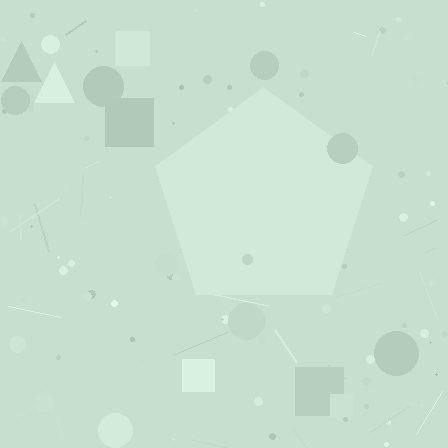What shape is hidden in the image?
A pentagon is hidden in the image.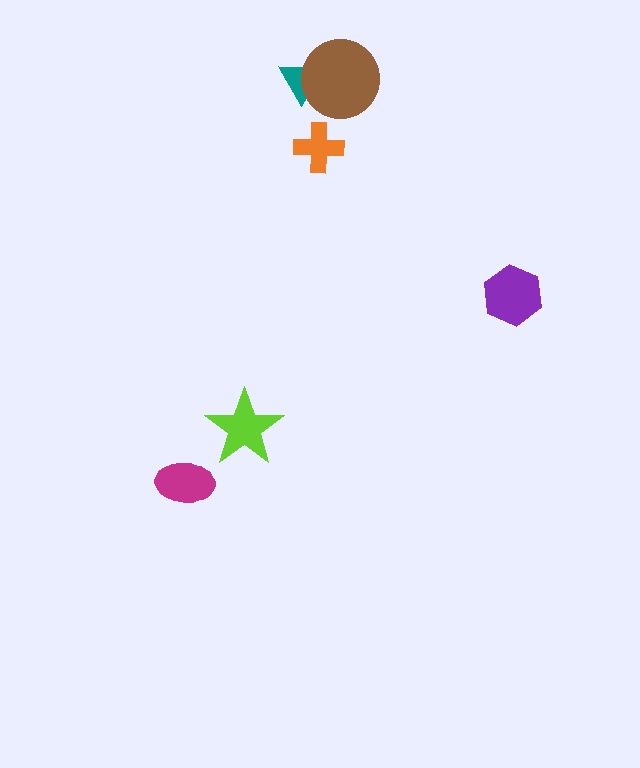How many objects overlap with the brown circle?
1 object overlaps with the brown circle.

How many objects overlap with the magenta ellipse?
0 objects overlap with the magenta ellipse.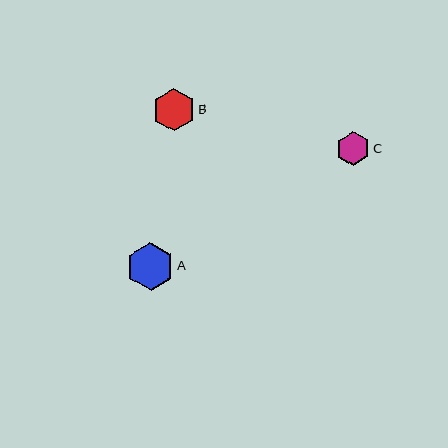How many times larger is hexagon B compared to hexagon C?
Hexagon B is approximately 1.2 times the size of hexagon C.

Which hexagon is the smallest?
Hexagon C is the smallest with a size of approximately 34 pixels.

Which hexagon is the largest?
Hexagon A is the largest with a size of approximately 48 pixels.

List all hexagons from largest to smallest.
From largest to smallest: A, B, C.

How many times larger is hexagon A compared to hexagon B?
Hexagon A is approximately 1.1 times the size of hexagon B.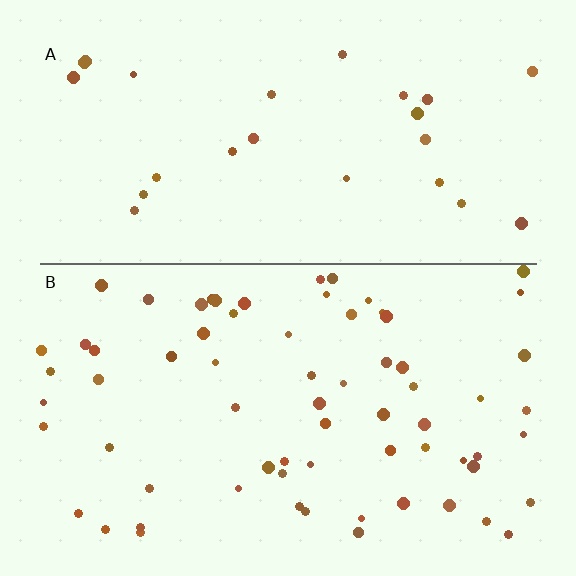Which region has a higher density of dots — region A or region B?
B (the bottom).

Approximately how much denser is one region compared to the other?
Approximately 2.7× — region B over region A.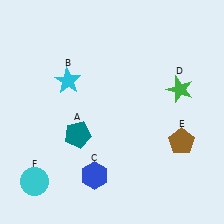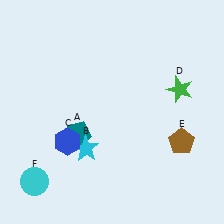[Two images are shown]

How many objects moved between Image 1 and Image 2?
2 objects moved between the two images.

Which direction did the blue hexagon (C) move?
The blue hexagon (C) moved up.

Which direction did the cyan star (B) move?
The cyan star (B) moved down.